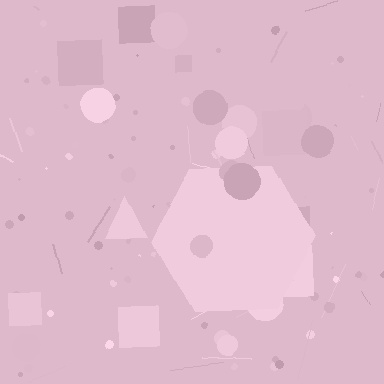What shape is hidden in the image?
A hexagon is hidden in the image.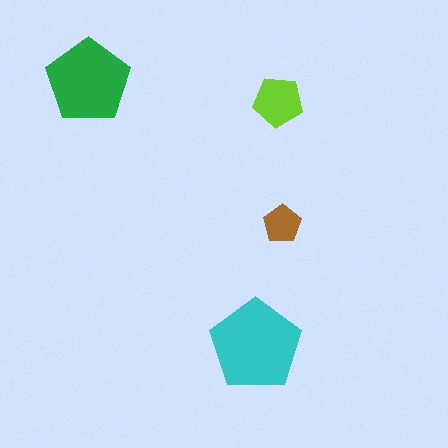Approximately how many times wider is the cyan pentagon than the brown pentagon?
About 2.5 times wider.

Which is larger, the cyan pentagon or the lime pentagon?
The cyan one.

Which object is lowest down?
The cyan pentagon is bottommost.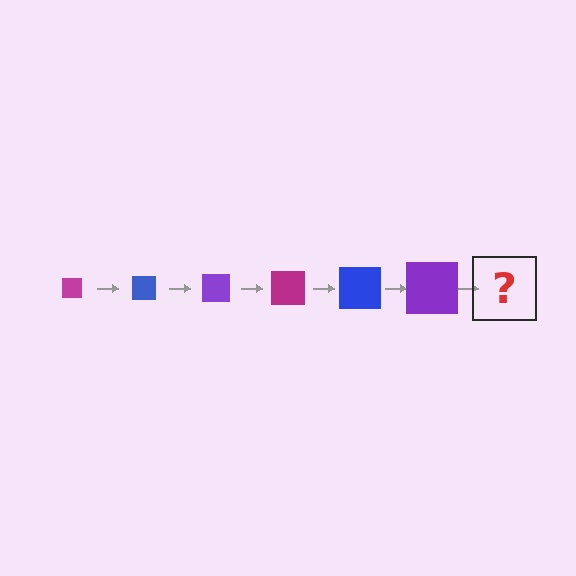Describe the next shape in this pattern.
It should be a magenta square, larger than the previous one.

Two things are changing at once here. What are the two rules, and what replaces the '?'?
The two rules are that the square grows larger each step and the color cycles through magenta, blue, and purple. The '?' should be a magenta square, larger than the previous one.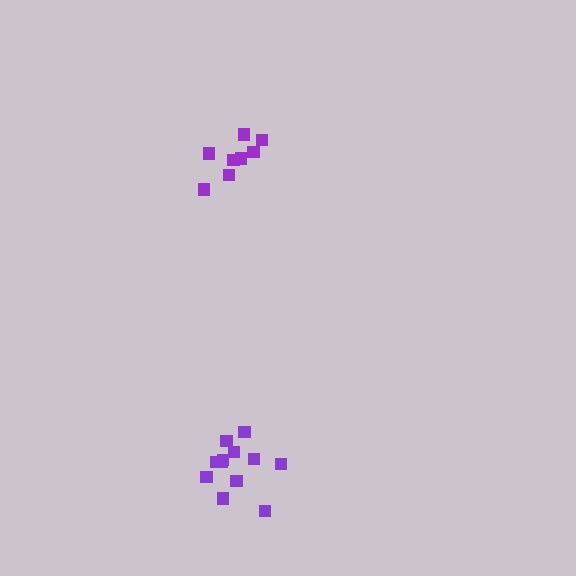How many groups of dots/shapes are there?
There are 2 groups.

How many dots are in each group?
Group 1: 9 dots, Group 2: 12 dots (21 total).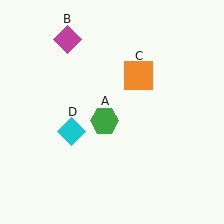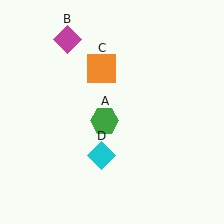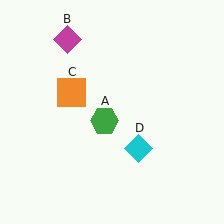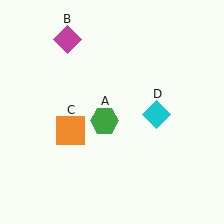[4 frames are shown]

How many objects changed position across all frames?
2 objects changed position: orange square (object C), cyan diamond (object D).